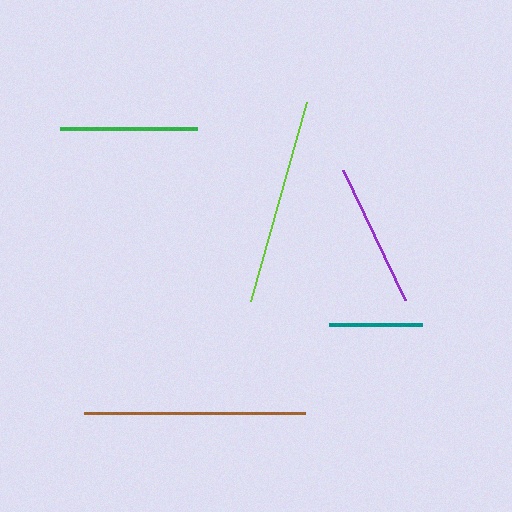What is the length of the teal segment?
The teal segment is approximately 93 pixels long.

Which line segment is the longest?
The brown line is the longest at approximately 221 pixels.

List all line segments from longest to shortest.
From longest to shortest: brown, lime, purple, green, teal.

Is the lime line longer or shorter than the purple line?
The lime line is longer than the purple line.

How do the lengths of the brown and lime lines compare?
The brown and lime lines are approximately the same length.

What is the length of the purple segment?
The purple segment is approximately 144 pixels long.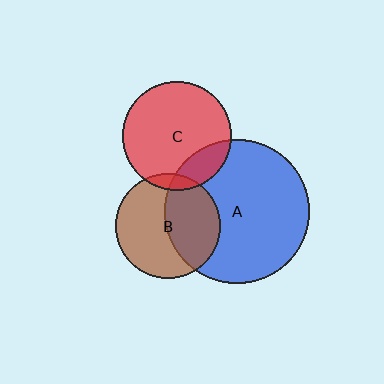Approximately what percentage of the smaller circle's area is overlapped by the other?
Approximately 5%.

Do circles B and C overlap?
Yes.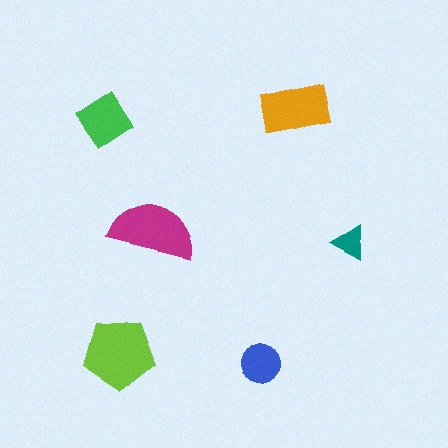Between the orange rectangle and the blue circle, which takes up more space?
The orange rectangle.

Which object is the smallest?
The teal triangle.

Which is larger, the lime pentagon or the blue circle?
The lime pentagon.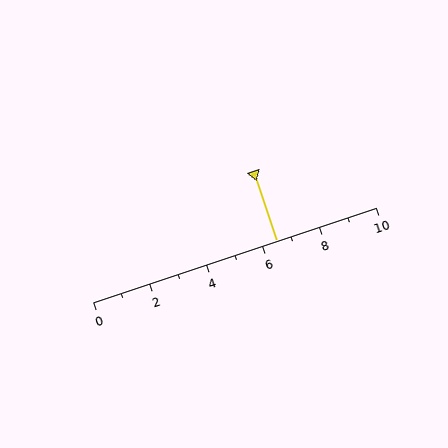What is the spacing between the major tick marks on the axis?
The major ticks are spaced 2 apart.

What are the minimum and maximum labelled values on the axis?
The axis runs from 0 to 10.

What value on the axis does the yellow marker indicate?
The marker indicates approximately 6.5.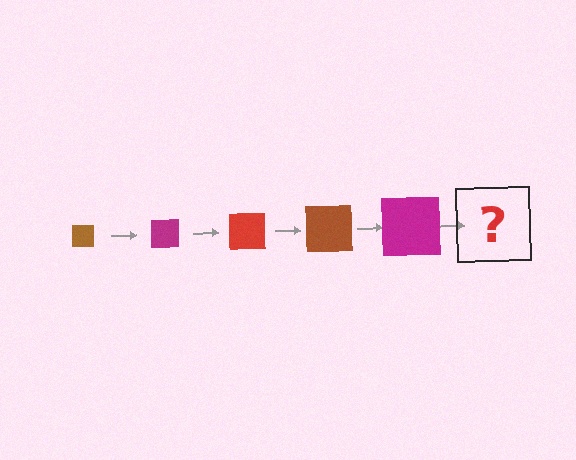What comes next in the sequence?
The next element should be a red square, larger than the previous one.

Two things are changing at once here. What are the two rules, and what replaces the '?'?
The two rules are that the square grows larger each step and the color cycles through brown, magenta, and red. The '?' should be a red square, larger than the previous one.